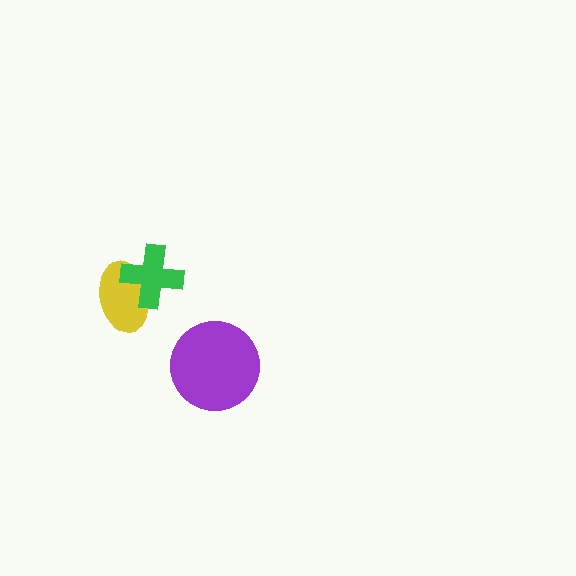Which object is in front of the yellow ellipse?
The green cross is in front of the yellow ellipse.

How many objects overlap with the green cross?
1 object overlaps with the green cross.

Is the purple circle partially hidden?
No, no other shape covers it.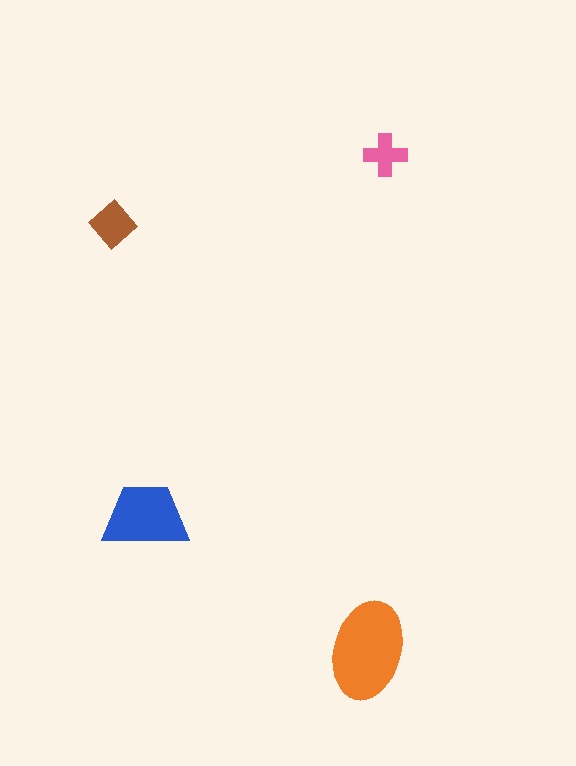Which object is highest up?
The pink cross is topmost.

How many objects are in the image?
There are 4 objects in the image.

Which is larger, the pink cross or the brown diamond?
The brown diamond.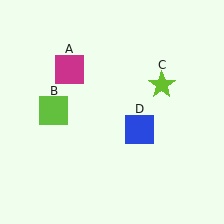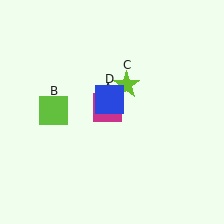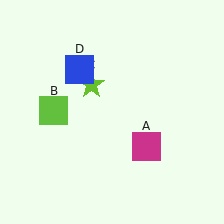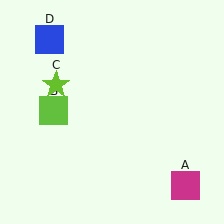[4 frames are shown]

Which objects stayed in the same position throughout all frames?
Lime square (object B) remained stationary.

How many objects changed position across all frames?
3 objects changed position: magenta square (object A), lime star (object C), blue square (object D).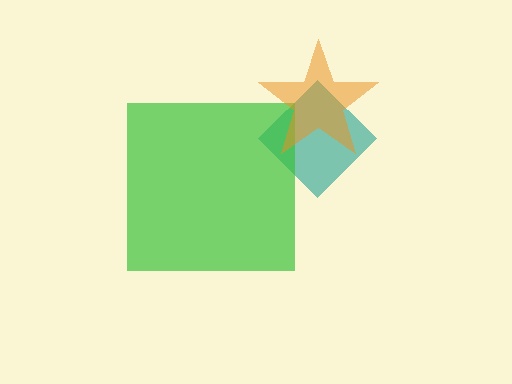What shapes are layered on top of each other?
The layered shapes are: a teal diamond, a green square, an orange star.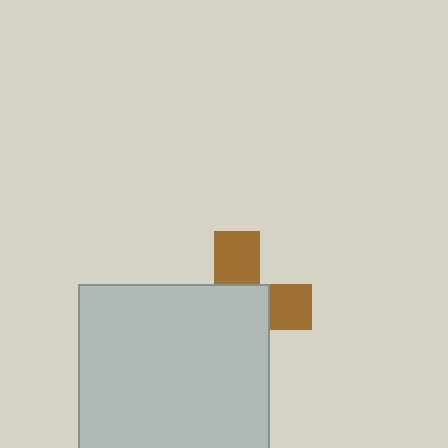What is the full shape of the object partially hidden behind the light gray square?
The partially hidden object is a brown cross.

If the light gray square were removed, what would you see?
You would see the complete brown cross.